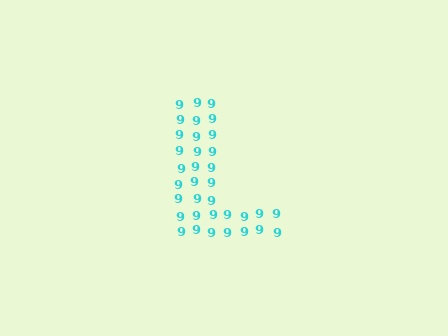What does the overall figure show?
The overall figure shows the letter L.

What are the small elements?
The small elements are digit 9's.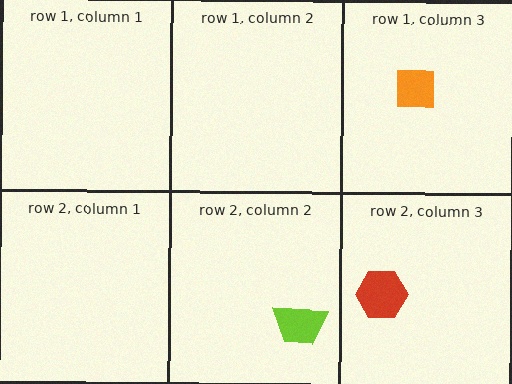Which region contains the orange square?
The row 1, column 3 region.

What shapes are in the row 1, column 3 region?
The orange square.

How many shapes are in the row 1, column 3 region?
1.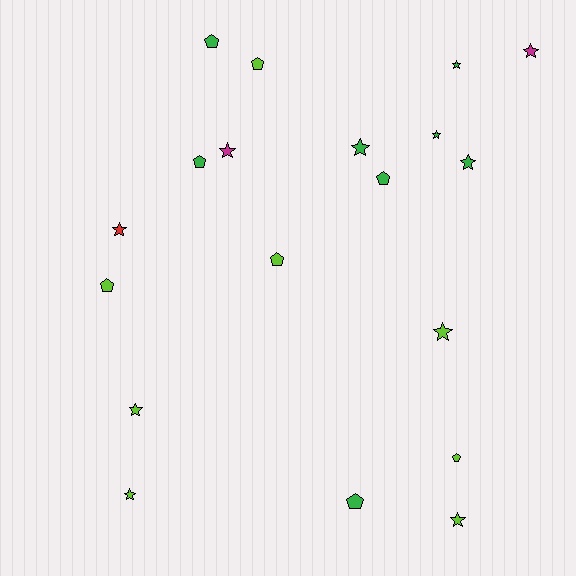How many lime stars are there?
There are 4 lime stars.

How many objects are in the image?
There are 19 objects.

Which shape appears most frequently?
Star, with 11 objects.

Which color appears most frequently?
Lime, with 8 objects.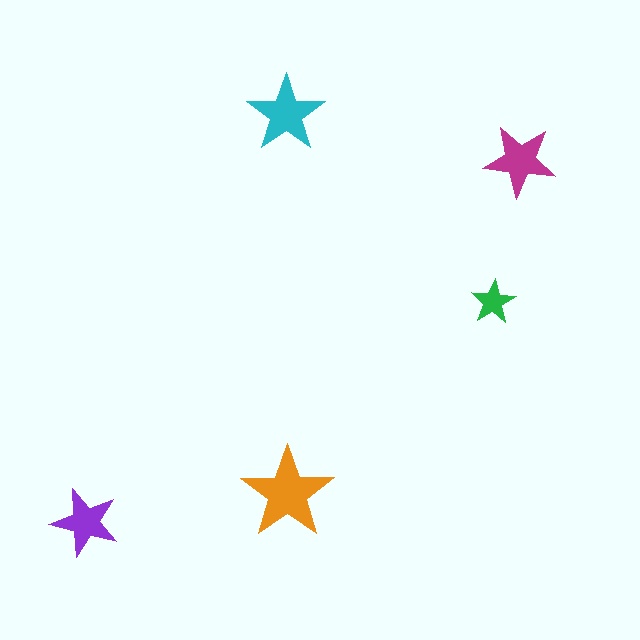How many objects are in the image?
There are 5 objects in the image.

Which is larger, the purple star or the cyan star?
The cyan one.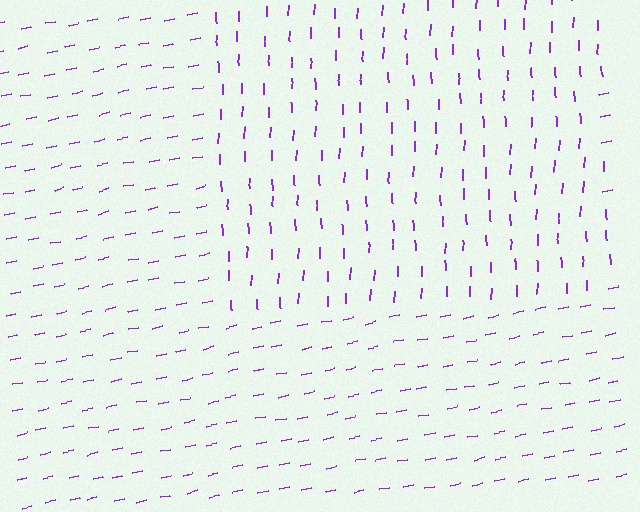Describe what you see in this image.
The image is filled with small purple line segments. A rectangle region in the image has lines oriented differently from the surrounding lines, creating a visible texture boundary.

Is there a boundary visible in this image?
Yes, there is a texture boundary formed by a change in line orientation.